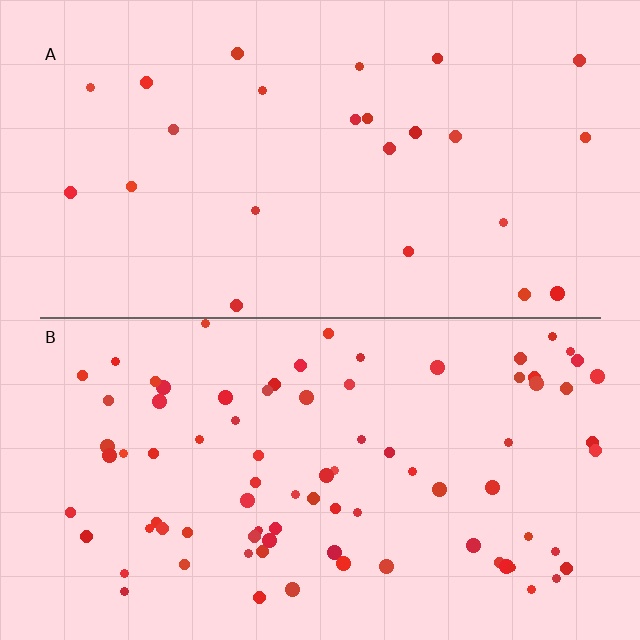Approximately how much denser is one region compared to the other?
Approximately 3.4× — region B over region A.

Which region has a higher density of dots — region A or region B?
B (the bottom).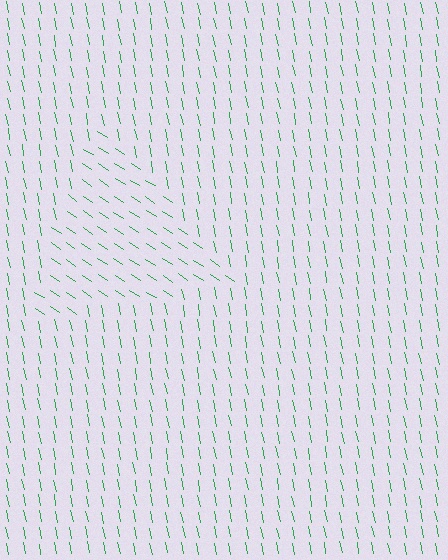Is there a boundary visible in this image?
Yes, there is a texture boundary formed by a change in line orientation.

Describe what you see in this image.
The image is filled with small green line segments. A triangle region in the image has lines oriented differently from the surrounding lines, creating a visible texture boundary.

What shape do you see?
I see a triangle.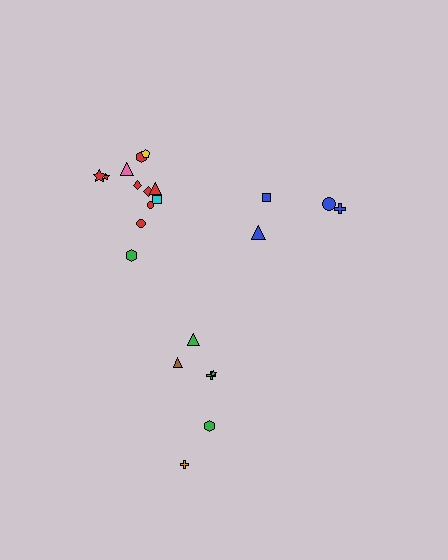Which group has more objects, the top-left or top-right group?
The top-left group.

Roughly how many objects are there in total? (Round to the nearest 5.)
Roughly 20 objects in total.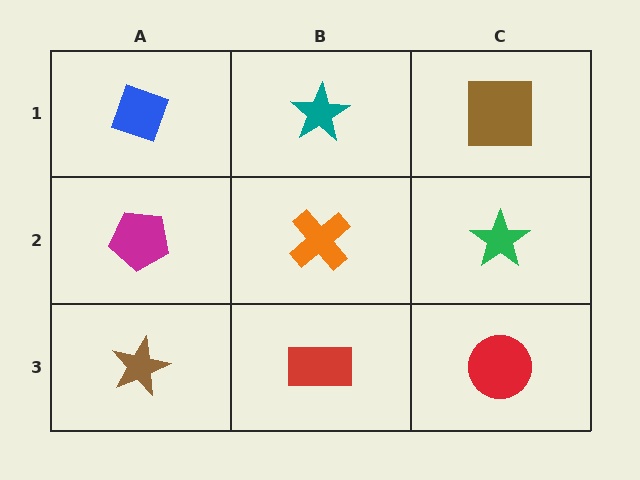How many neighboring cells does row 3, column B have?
3.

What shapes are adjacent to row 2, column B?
A teal star (row 1, column B), a red rectangle (row 3, column B), a magenta pentagon (row 2, column A), a green star (row 2, column C).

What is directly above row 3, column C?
A green star.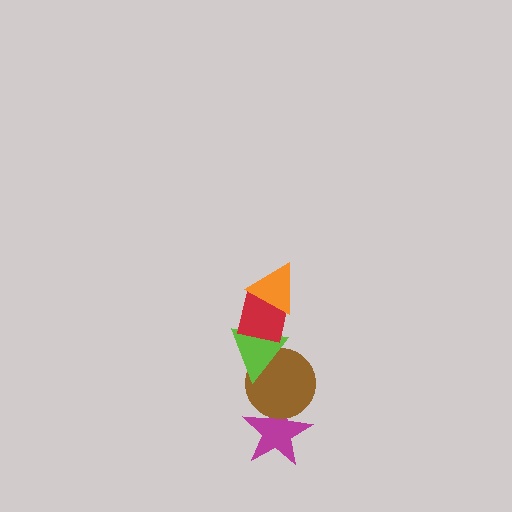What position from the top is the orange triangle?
The orange triangle is 1st from the top.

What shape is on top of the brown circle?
The lime triangle is on top of the brown circle.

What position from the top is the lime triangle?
The lime triangle is 3rd from the top.